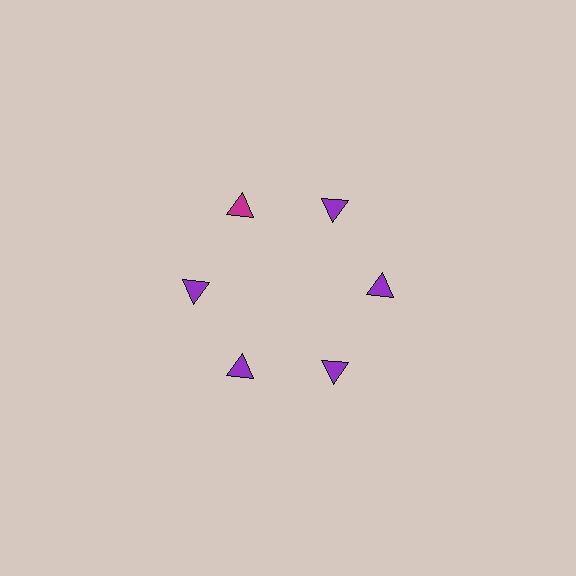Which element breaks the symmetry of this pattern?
The magenta triangle at roughly the 11 o'clock position breaks the symmetry. All other shapes are purple triangles.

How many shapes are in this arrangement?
There are 6 shapes arranged in a ring pattern.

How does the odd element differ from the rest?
It has a different color: magenta instead of purple.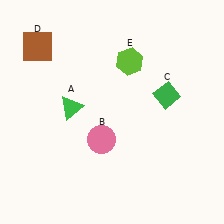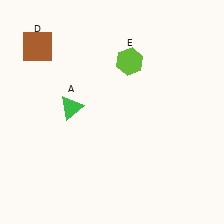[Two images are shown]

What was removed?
The green diamond (C), the pink circle (B) were removed in Image 2.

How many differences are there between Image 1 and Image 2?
There are 2 differences between the two images.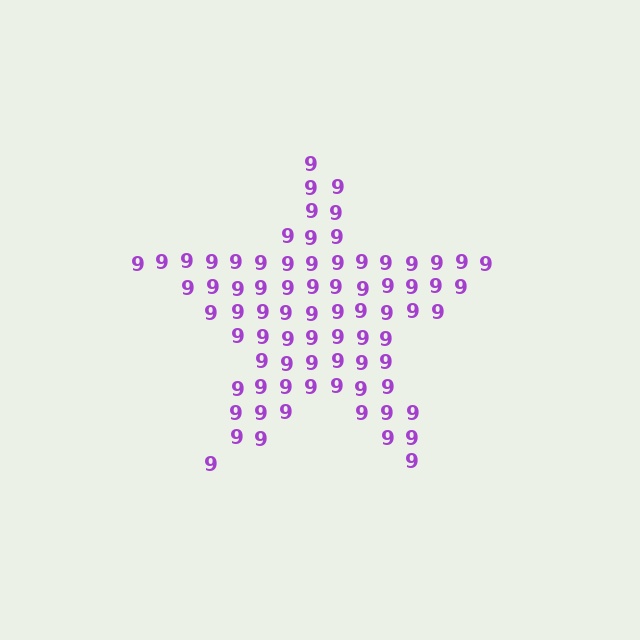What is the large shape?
The large shape is a star.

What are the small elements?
The small elements are digit 9's.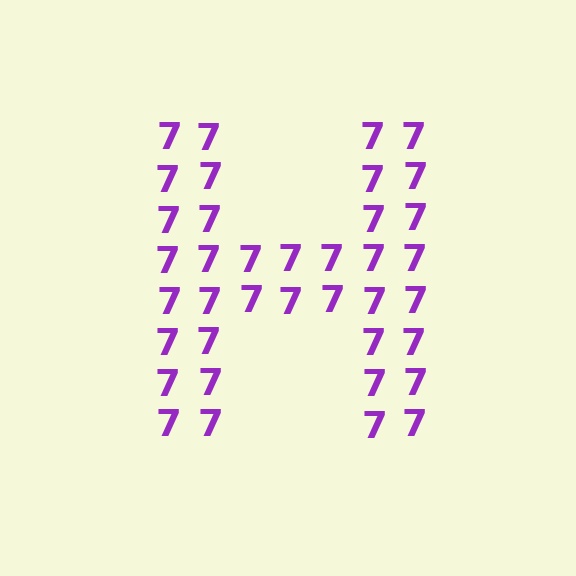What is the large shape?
The large shape is the letter H.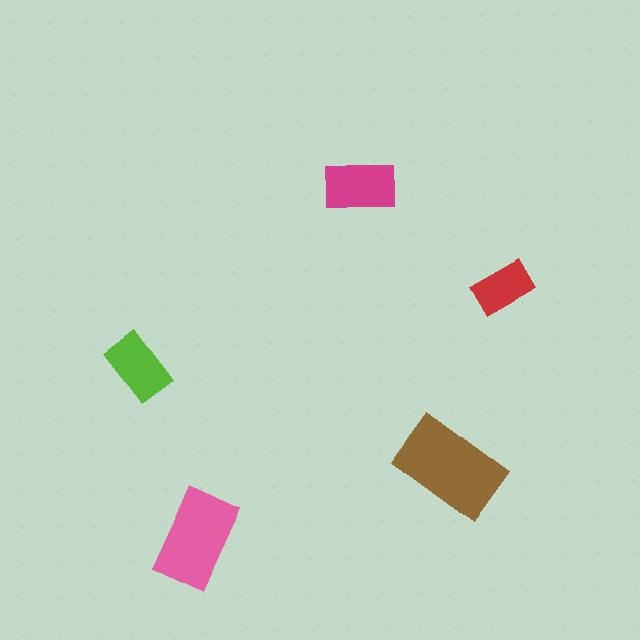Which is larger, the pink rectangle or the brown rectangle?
The brown one.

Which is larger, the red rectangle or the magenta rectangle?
The magenta one.